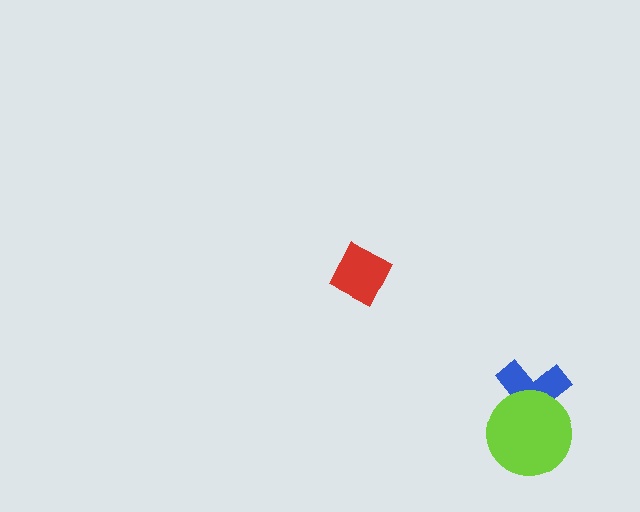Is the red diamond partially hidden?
No, no other shape covers it.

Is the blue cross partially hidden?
Yes, it is partially covered by another shape.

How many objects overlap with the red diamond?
0 objects overlap with the red diamond.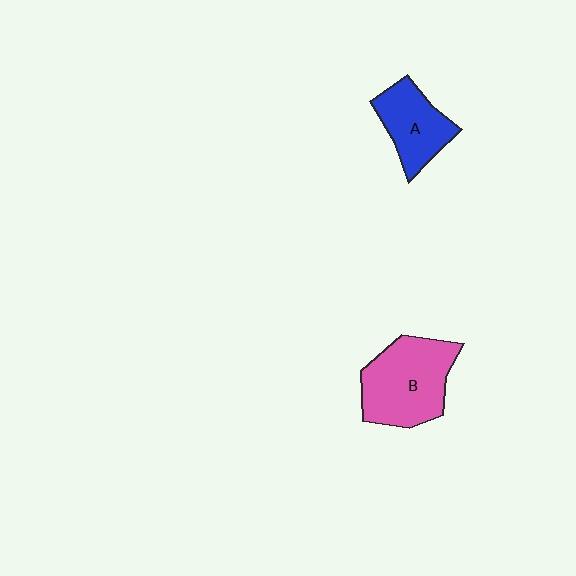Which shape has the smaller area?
Shape A (blue).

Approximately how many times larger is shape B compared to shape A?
Approximately 1.5 times.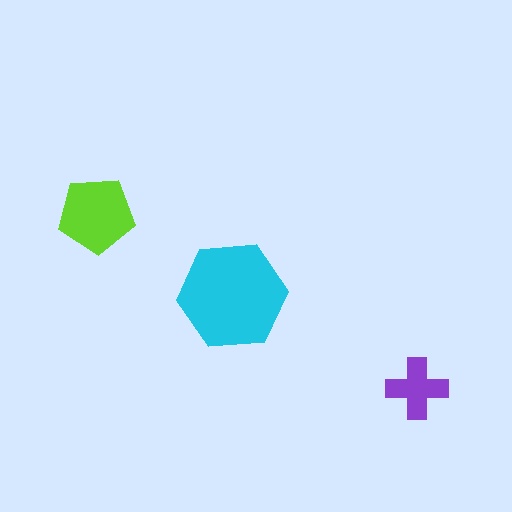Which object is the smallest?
The purple cross.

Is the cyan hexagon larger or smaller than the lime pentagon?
Larger.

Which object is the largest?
The cyan hexagon.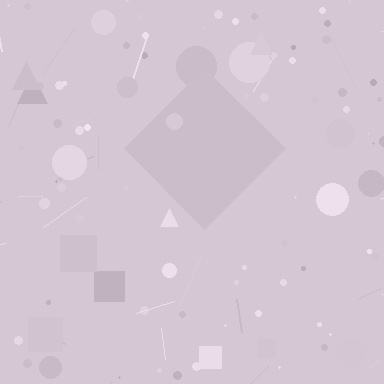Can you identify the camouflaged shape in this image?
The camouflaged shape is a diamond.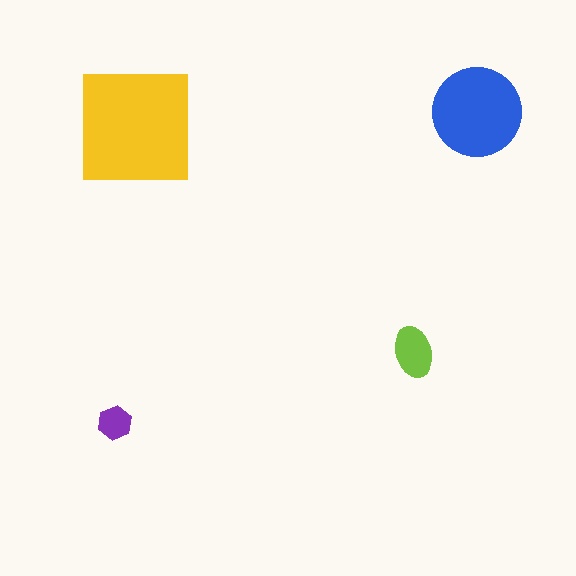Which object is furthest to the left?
The purple hexagon is leftmost.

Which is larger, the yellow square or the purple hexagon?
The yellow square.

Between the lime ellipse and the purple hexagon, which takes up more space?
The lime ellipse.